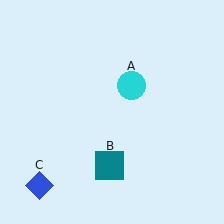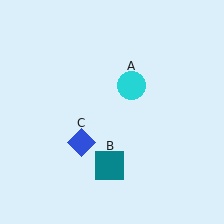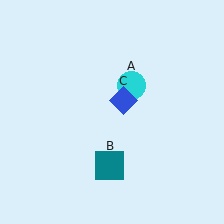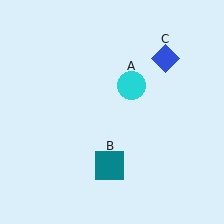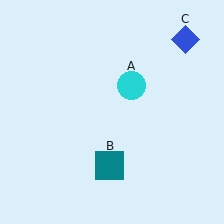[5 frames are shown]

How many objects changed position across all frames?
1 object changed position: blue diamond (object C).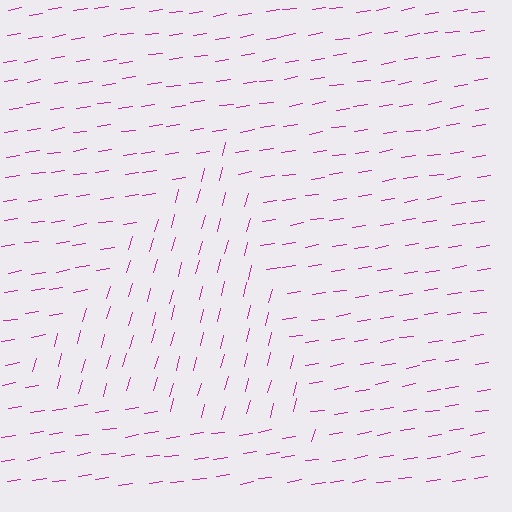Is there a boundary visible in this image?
Yes, there is a texture boundary formed by a change in line orientation.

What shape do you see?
I see a triangle.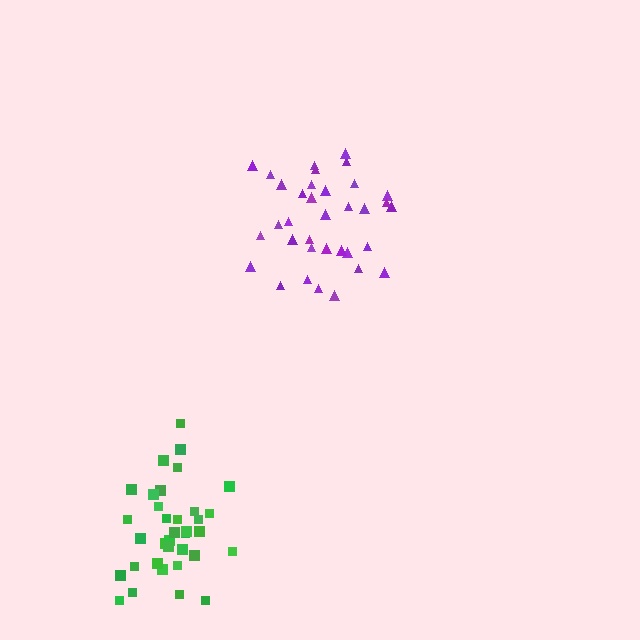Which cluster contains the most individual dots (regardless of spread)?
Green (35).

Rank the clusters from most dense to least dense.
green, purple.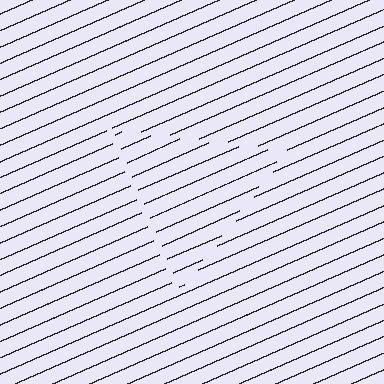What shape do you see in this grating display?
An illusory triangle. The interior of the shape contains the same grating, shifted by half a period — the contour is defined by the phase discontinuity where line-ends from the inner and outer gratings abut.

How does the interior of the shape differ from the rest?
The interior of the shape contains the same grating, shifted by half a period — the contour is defined by the phase discontinuity where line-ends from the inner and outer gratings abut.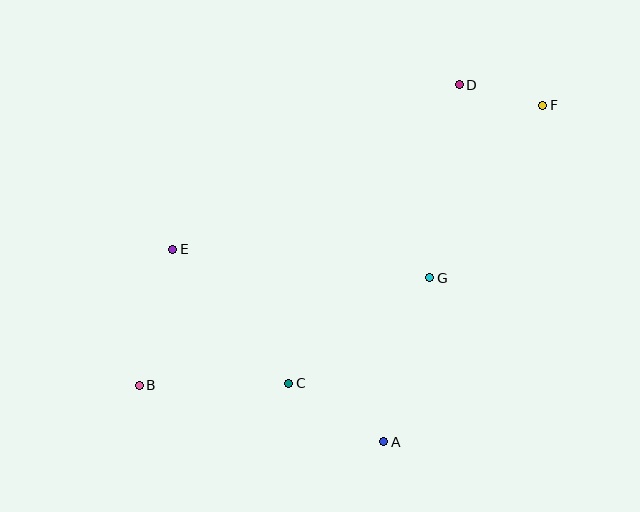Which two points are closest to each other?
Points D and F are closest to each other.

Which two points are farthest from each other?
Points B and F are farthest from each other.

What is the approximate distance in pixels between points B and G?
The distance between B and G is approximately 310 pixels.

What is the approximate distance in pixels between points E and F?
The distance between E and F is approximately 397 pixels.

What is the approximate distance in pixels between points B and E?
The distance between B and E is approximately 140 pixels.